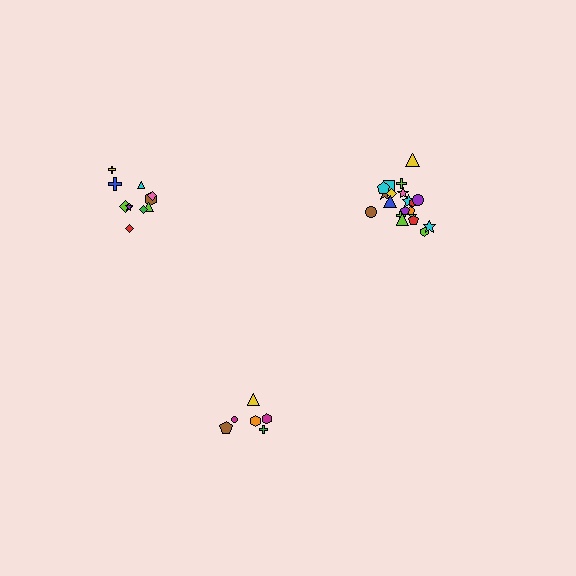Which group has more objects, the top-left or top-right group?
The top-right group.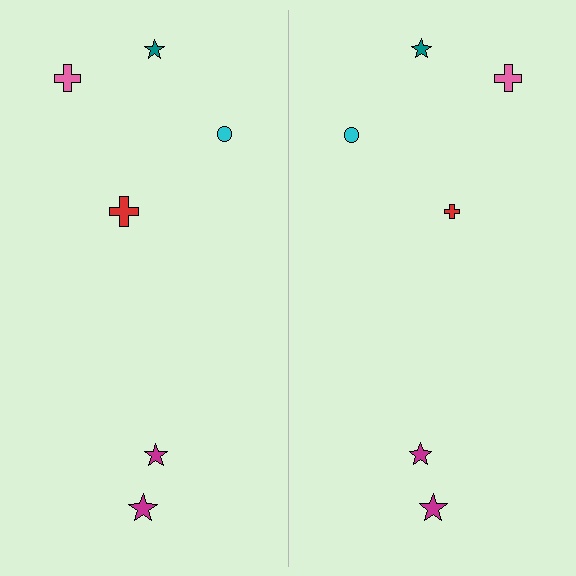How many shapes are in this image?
There are 12 shapes in this image.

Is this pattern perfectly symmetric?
No, the pattern is not perfectly symmetric. The red cross on the right side has a different size than its mirror counterpart.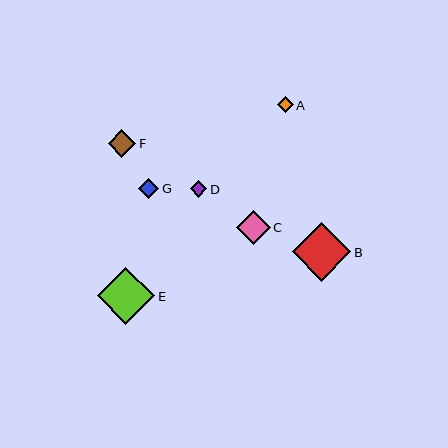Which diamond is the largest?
Diamond B is the largest with a size of approximately 59 pixels.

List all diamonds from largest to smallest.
From largest to smallest: B, E, C, F, G, D, A.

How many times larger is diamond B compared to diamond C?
Diamond B is approximately 1.7 times the size of diamond C.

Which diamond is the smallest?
Diamond A is the smallest with a size of approximately 16 pixels.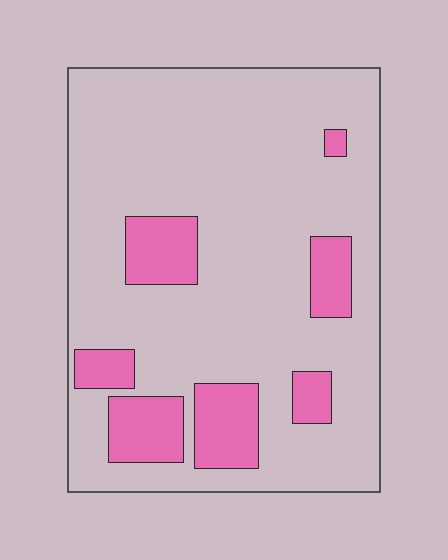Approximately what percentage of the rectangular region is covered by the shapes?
Approximately 20%.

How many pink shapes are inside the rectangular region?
7.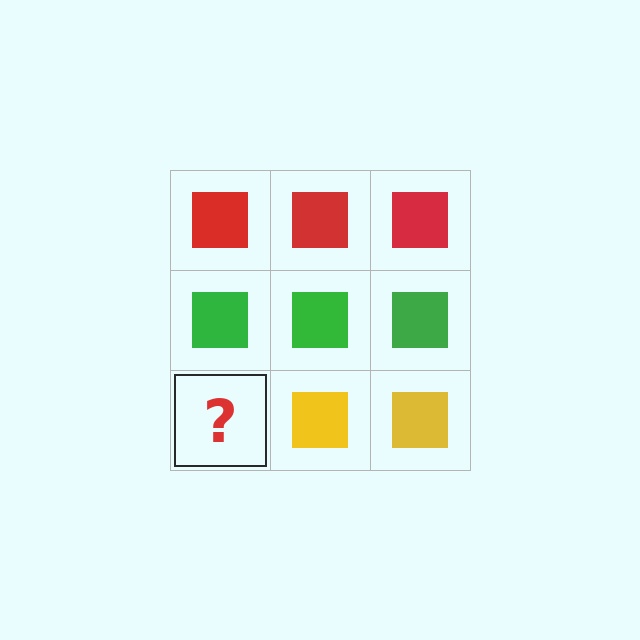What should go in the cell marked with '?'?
The missing cell should contain a yellow square.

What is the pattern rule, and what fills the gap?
The rule is that each row has a consistent color. The gap should be filled with a yellow square.